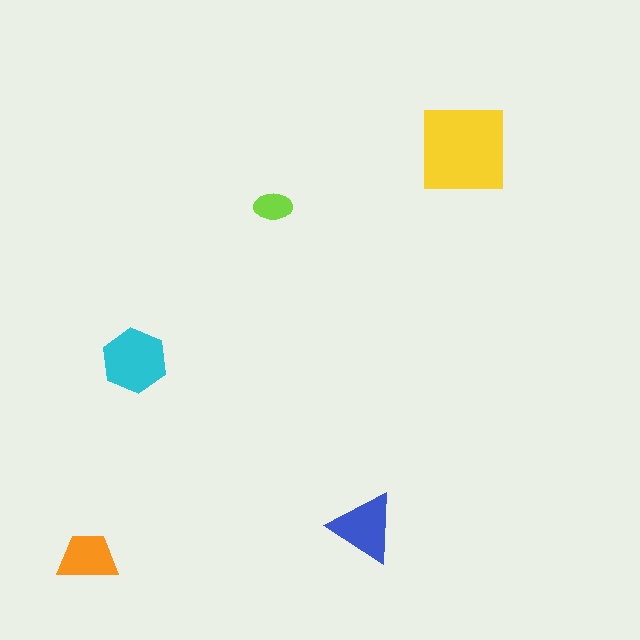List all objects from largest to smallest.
The yellow square, the cyan hexagon, the blue triangle, the orange trapezoid, the lime ellipse.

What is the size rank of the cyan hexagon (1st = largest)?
2nd.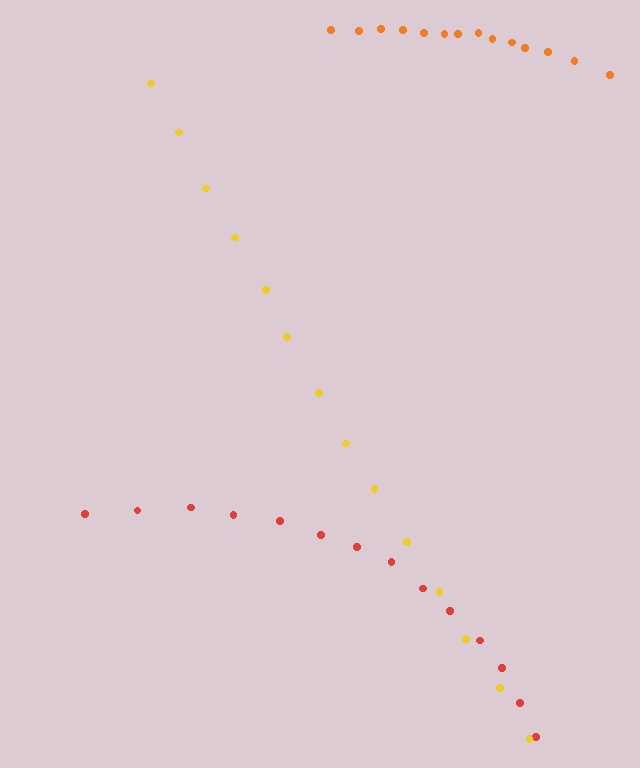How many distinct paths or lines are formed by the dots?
There are 3 distinct paths.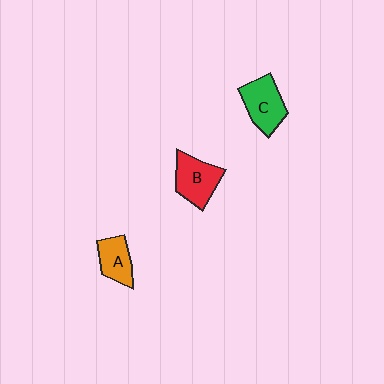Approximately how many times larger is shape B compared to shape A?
Approximately 1.3 times.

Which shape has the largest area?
Shape B (red).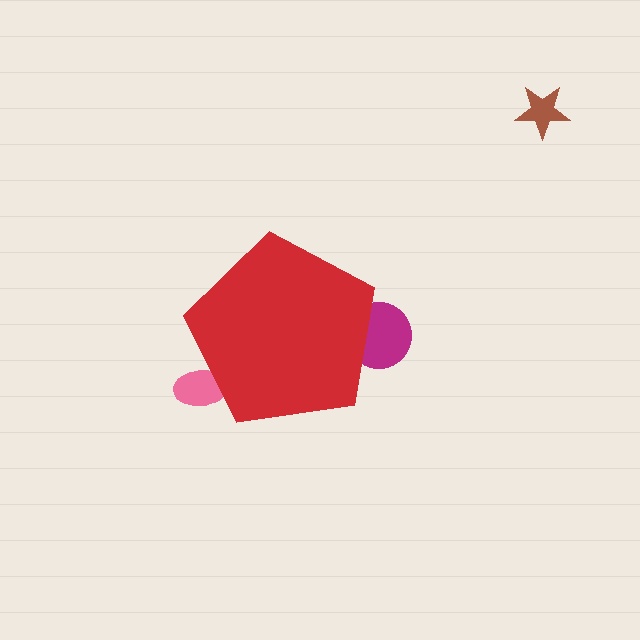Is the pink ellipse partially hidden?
Yes, the pink ellipse is partially hidden behind the red pentagon.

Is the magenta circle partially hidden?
Yes, the magenta circle is partially hidden behind the red pentagon.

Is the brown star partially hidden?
No, the brown star is fully visible.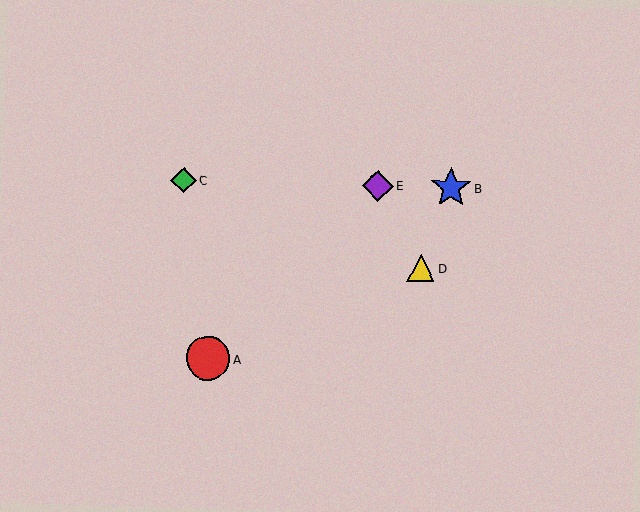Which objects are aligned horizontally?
Objects B, C, E are aligned horizontally.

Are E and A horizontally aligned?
No, E is at y≈186 and A is at y≈358.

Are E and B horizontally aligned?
Yes, both are at y≈186.